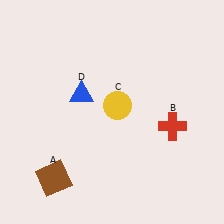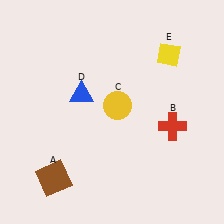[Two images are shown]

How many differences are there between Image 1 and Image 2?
There is 1 difference between the two images.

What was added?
A yellow diamond (E) was added in Image 2.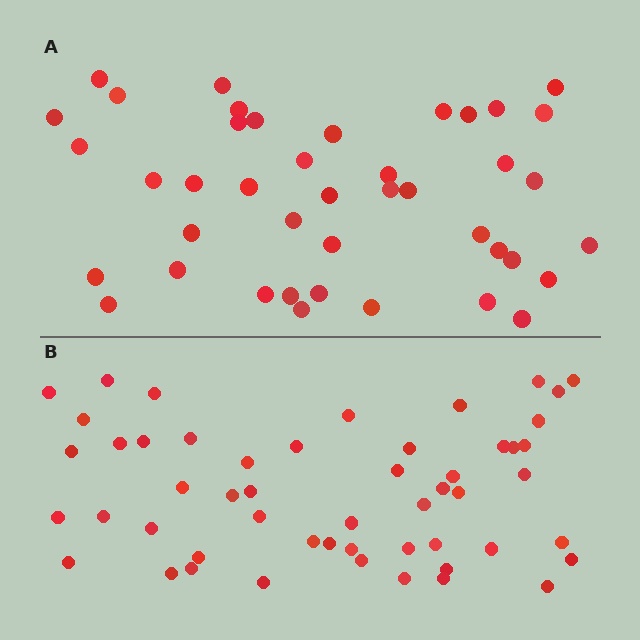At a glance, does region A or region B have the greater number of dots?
Region B (the bottom region) has more dots.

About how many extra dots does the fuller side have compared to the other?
Region B has roughly 10 or so more dots than region A.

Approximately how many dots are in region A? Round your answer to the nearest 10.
About 40 dots. (The exact count is 42, which rounds to 40.)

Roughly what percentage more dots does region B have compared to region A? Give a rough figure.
About 25% more.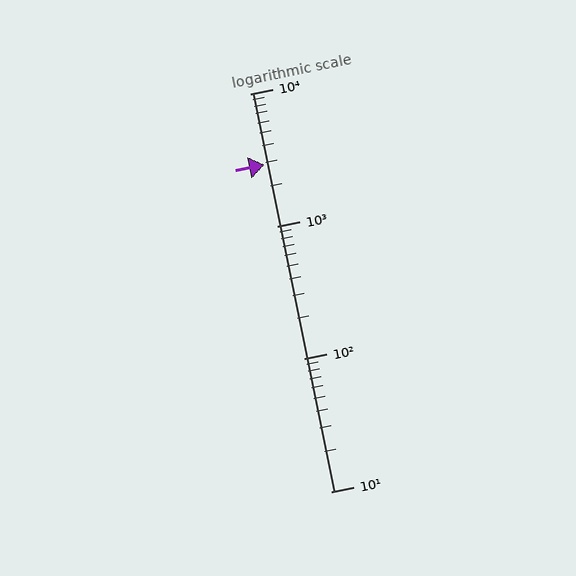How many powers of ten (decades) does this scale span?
The scale spans 3 decades, from 10 to 10000.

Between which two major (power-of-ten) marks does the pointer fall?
The pointer is between 1000 and 10000.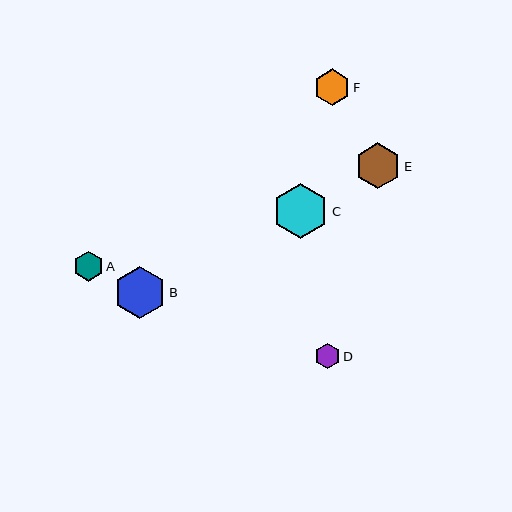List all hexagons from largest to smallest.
From largest to smallest: C, B, E, F, A, D.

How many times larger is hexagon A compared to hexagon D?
Hexagon A is approximately 1.2 times the size of hexagon D.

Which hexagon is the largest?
Hexagon C is the largest with a size of approximately 55 pixels.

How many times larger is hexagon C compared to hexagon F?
Hexagon C is approximately 1.5 times the size of hexagon F.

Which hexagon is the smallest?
Hexagon D is the smallest with a size of approximately 25 pixels.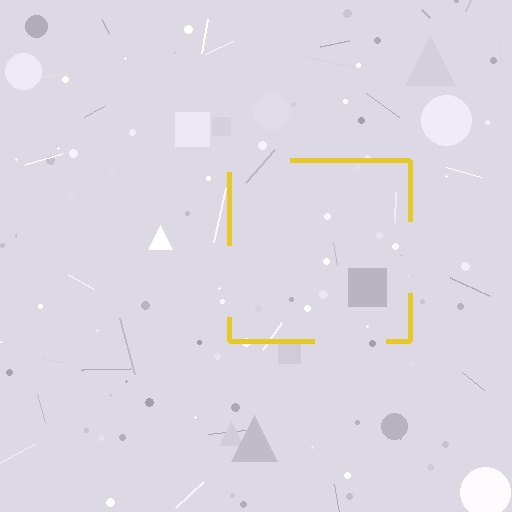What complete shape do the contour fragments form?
The contour fragments form a square.